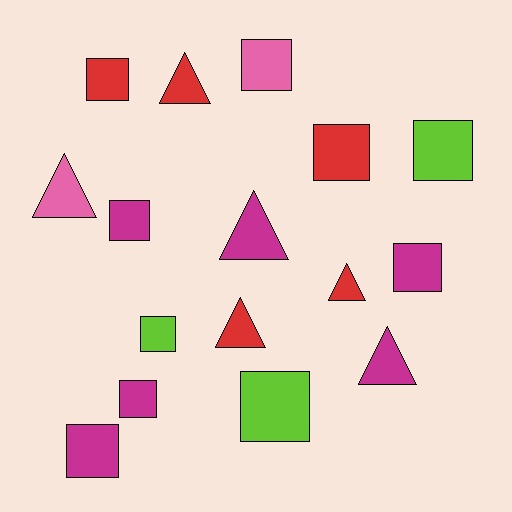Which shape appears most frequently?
Square, with 10 objects.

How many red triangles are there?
There are 3 red triangles.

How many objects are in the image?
There are 16 objects.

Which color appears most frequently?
Magenta, with 6 objects.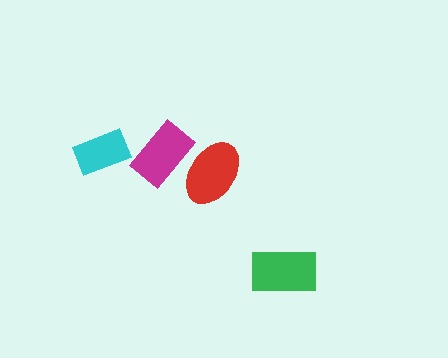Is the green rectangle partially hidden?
No, no other shape covers it.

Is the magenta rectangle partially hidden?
Yes, it is partially covered by another shape.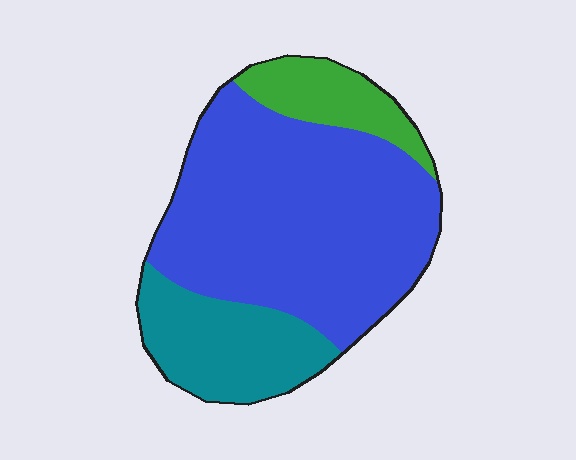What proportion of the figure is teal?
Teal covers roughly 20% of the figure.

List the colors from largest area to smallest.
From largest to smallest: blue, teal, green.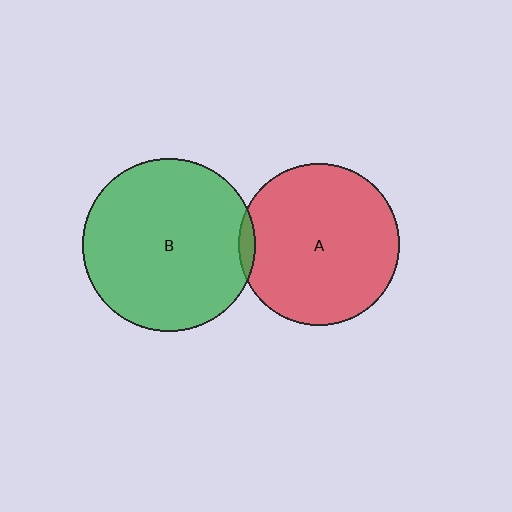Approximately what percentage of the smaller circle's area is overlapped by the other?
Approximately 5%.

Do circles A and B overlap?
Yes.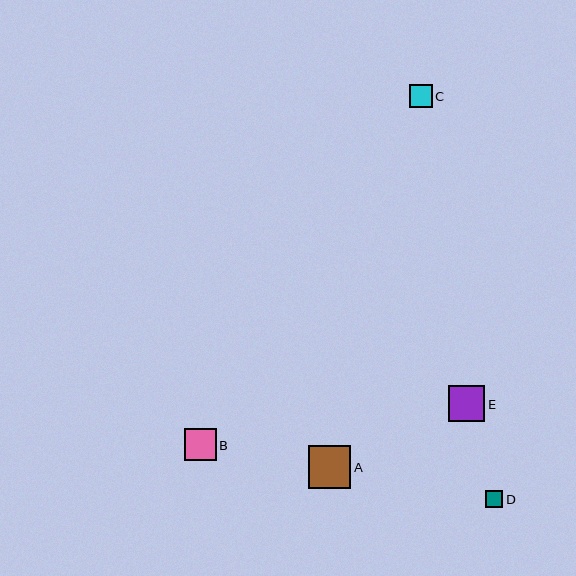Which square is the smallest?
Square D is the smallest with a size of approximately 18 pixels.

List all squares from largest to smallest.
From largest to smallest: A, E, B, C, D.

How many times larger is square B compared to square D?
Square B is approximately 1.8 times the size of square D.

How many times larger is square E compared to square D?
Square E is approximately 2.0 times the size of square D.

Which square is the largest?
Square A is the largest with a size of approximately 42 pixels.